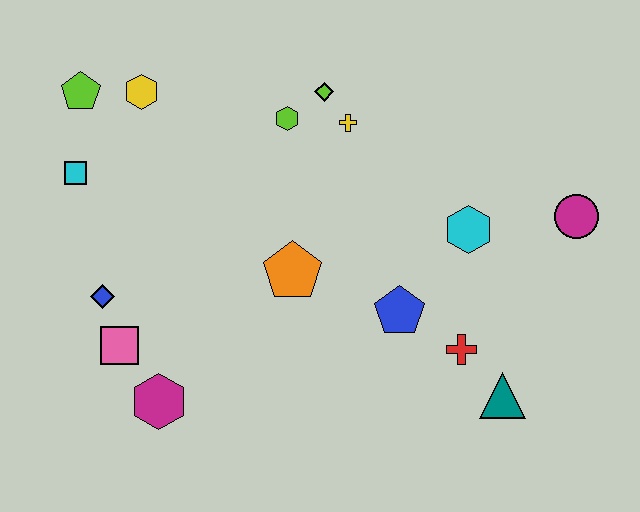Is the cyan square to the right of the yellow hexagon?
No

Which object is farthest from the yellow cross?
The magenta hexagon is farthest from the yellow cross.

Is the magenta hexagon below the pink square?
Yes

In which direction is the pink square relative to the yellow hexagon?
The pink square is below the yellow hexagon.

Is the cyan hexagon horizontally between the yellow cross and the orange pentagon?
No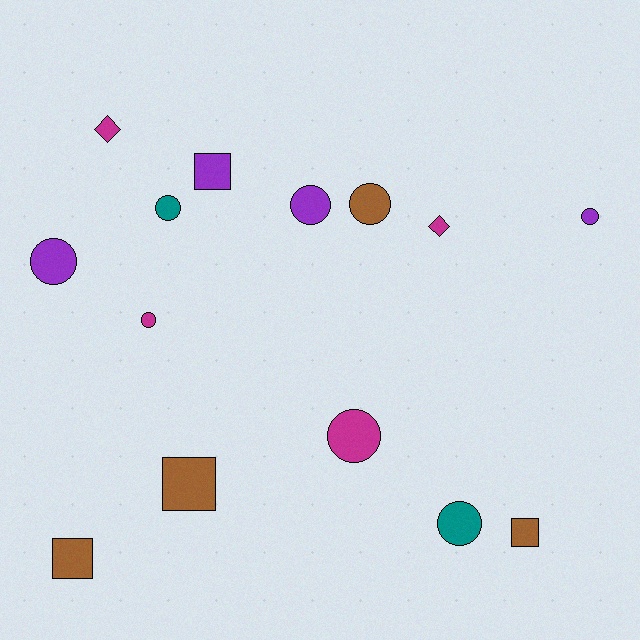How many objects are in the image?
There are 14 objects.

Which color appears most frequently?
Brown, with 4 objects.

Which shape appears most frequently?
Circle, with 8 objects.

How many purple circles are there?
There are 3 purple circles.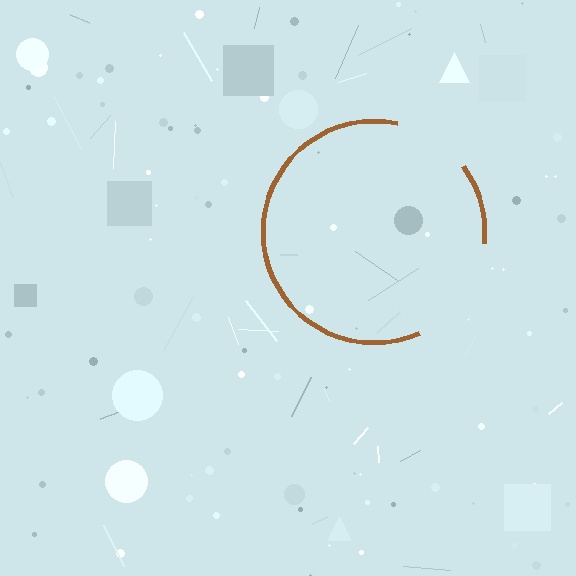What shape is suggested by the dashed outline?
The dashed outline suggests a circle.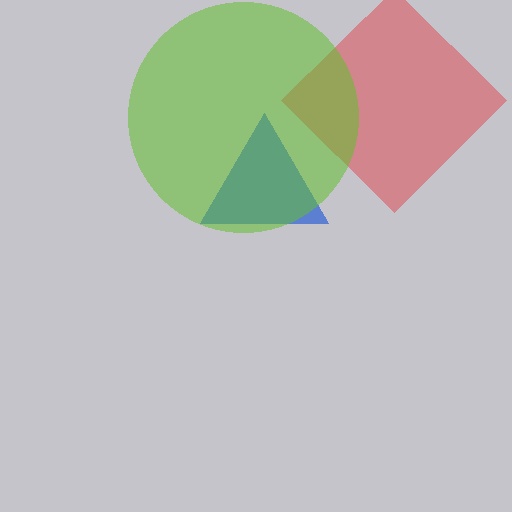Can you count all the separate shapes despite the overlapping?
Yes, there are 3 separate shapes.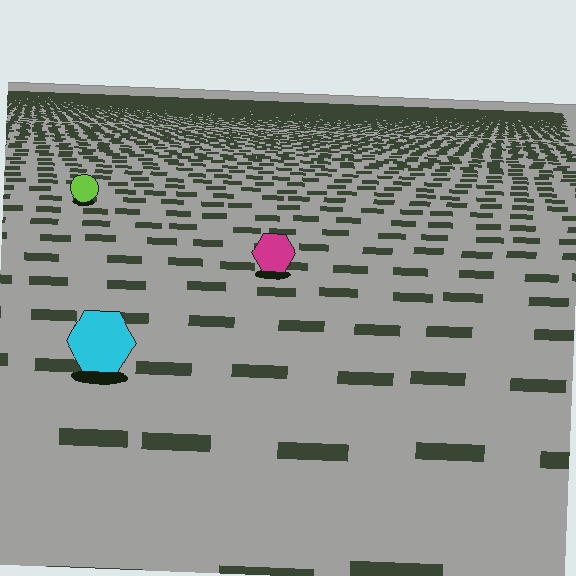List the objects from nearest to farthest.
From nearest to farthest: the cyan hexagon, the magenta hexagon, the lime circle.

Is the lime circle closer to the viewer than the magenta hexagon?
No. The magenta hexagon is closer — you can tell from the texture gradient: the ground texture is coarser near it.